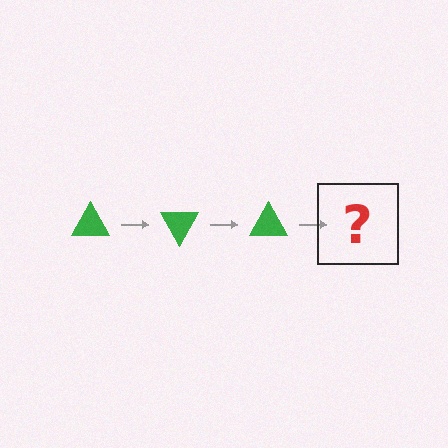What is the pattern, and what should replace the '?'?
The pattern is that the triangle rotates 60 degrees each step. The '?' should be a green triangle rotated 180 degrees.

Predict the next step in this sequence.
The next step is a green triangle rotated 180 degrees.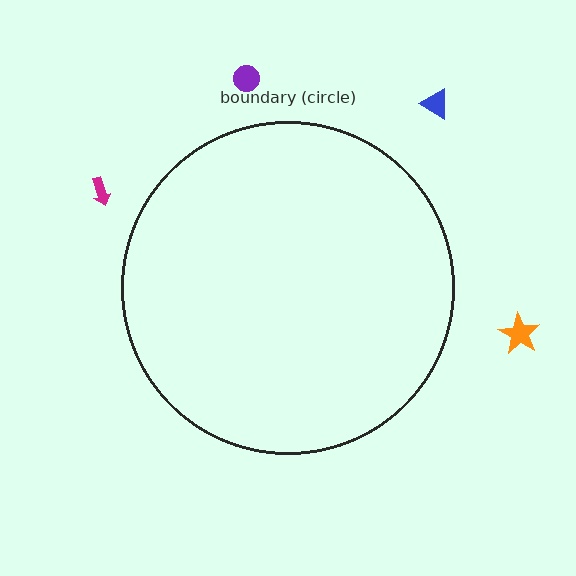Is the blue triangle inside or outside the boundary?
Outside.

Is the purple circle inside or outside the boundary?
Outside.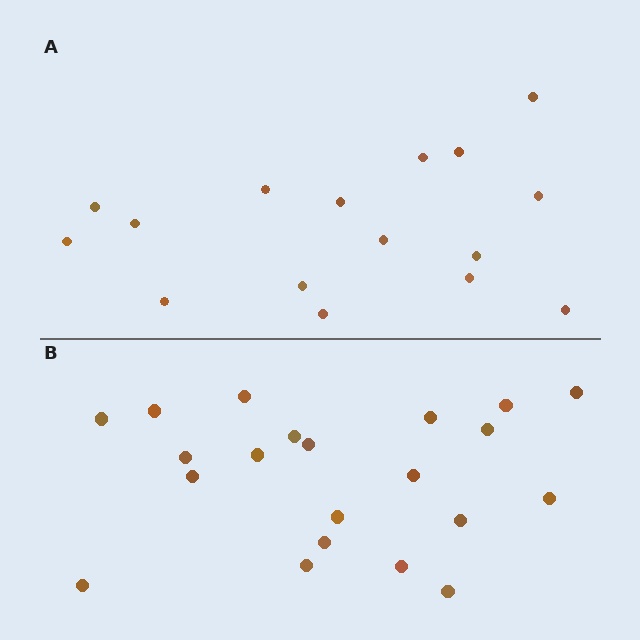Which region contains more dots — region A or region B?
Region B (the bottom region) has more dots.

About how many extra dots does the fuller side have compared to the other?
Region B has about 5 more dots than region A.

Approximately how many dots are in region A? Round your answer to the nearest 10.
About 20 dots. (The exact count is 16, which rounds to 20.)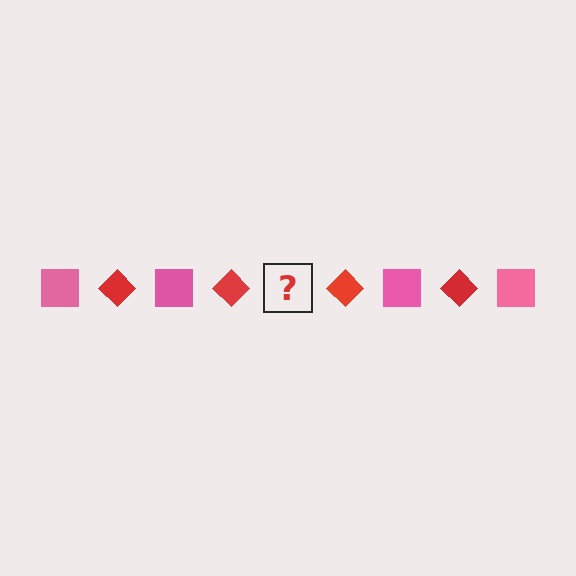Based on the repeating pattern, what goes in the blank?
The blank should be a pink square.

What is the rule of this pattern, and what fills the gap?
The rule is that the pattern alternates between pink square and red diamond. The gap should be filled with a pink square.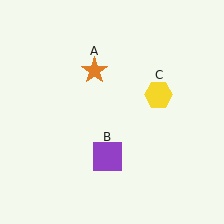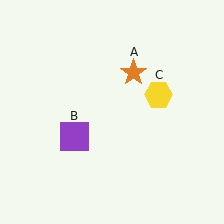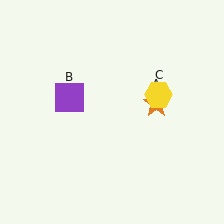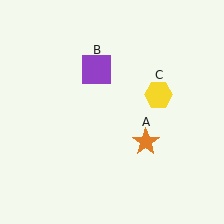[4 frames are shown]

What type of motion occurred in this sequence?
The orange star (object A), purple square (object B) rotated clockwise around the center of the scene.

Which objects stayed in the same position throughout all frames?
Yellow hexagon (object C) remained stationary.